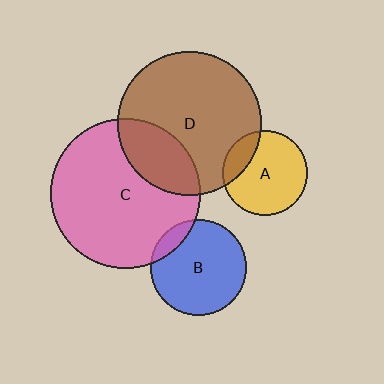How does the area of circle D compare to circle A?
Approximately 2.9 times.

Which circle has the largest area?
Circle C (pink).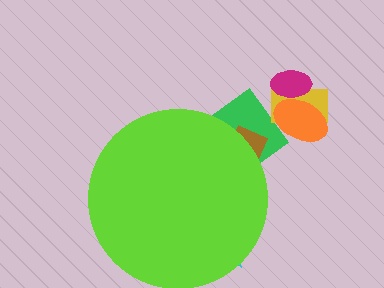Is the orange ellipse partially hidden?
No, the orange ellipse is fully visible.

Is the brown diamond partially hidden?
Yes, the brown diamond is partially hidden behind the lime circle.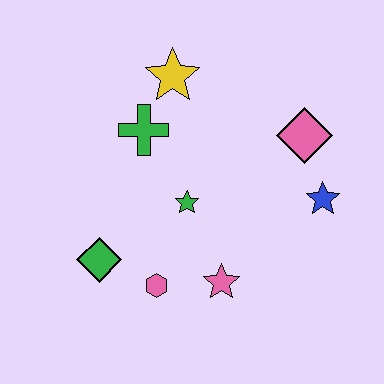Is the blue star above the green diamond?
Yes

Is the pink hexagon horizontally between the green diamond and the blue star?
Yes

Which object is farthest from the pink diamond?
The green diamond is farthest from the pink diamond.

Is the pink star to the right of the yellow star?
Yes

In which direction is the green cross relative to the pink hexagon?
The green cross is above the pink hexagon.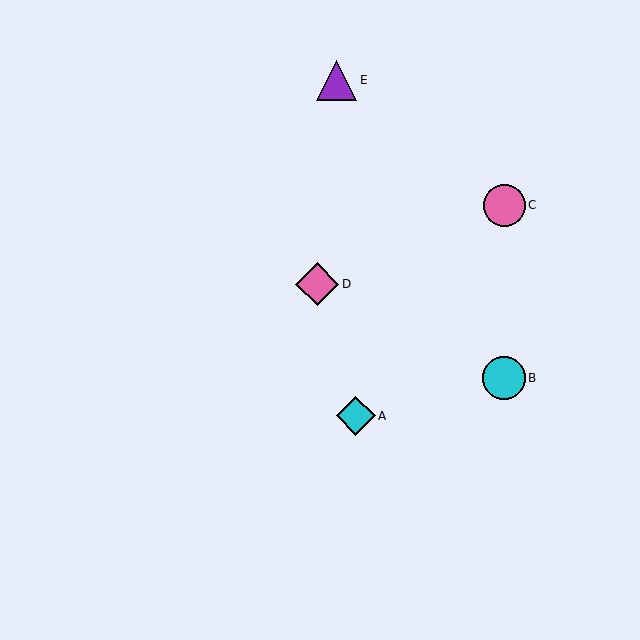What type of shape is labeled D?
Shape D is a pink diamond.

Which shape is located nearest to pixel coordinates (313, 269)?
The pink diamond (labeled D) at (317, 284) is nearest to that location.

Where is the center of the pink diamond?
The center of the pink diamond is at (317, 284).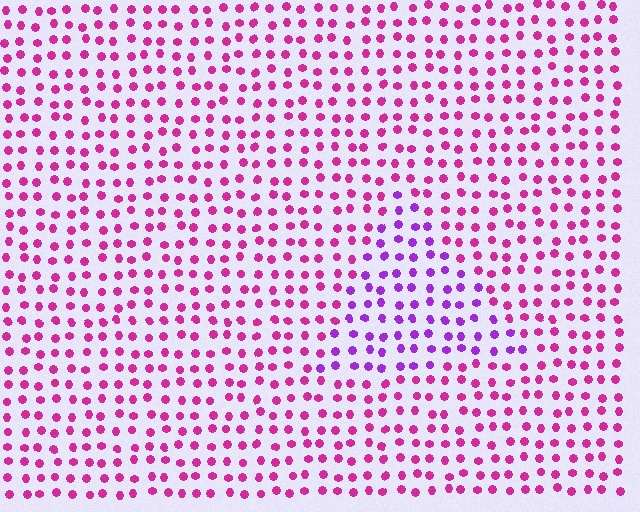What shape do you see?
I see a triangle.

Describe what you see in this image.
The image is filled with small magenta elements in a uniform arrangement. A triangle-shaped region is visible where the elements are tinted to a slightly different hue, forming a subtle color boundary.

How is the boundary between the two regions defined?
The boundary is defined purely by a slight shift in hue (about 38 degrees). Spacing, size, and orientation are identical on both sides.